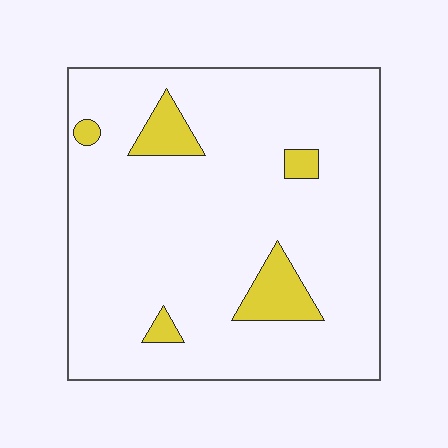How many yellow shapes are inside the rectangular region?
5.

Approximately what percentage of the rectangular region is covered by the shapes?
Approximately 10%.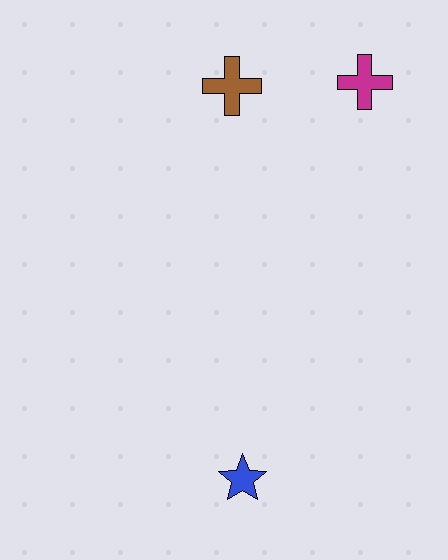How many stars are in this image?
There is 1 star.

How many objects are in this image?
There are 3 objects.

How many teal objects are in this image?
There are no teal objects.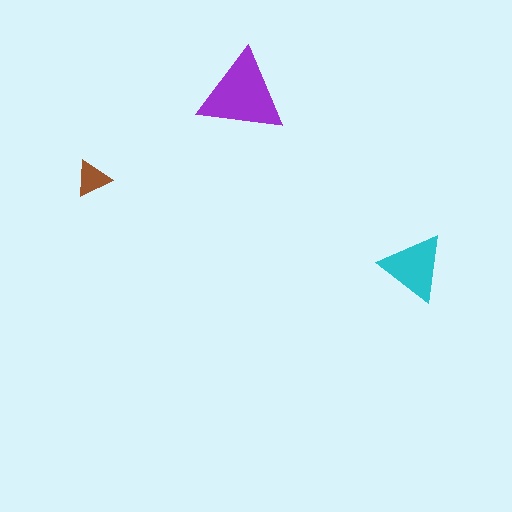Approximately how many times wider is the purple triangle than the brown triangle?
About 2.5 times wider.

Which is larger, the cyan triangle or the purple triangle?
The purple one.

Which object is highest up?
The purple triangle is topmost.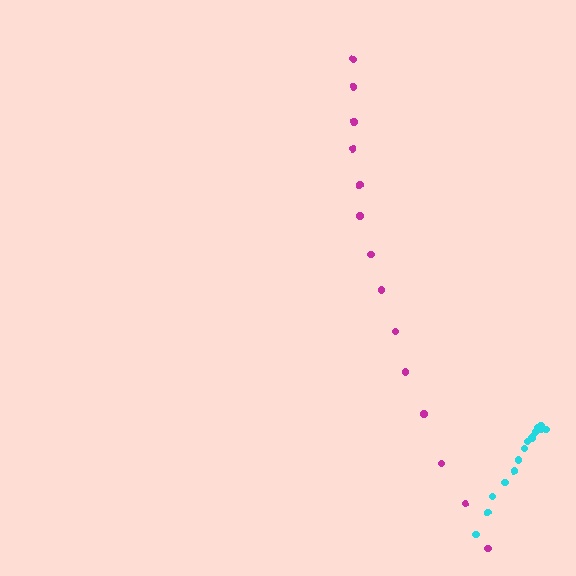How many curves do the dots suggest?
There are 2 distinct paths.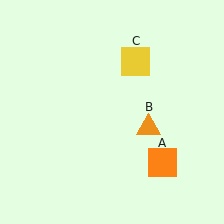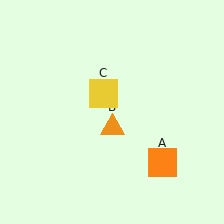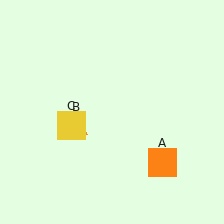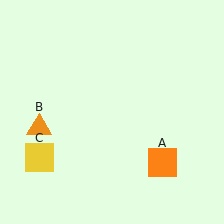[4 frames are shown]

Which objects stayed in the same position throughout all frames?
Orange square (object A) remained stationary.